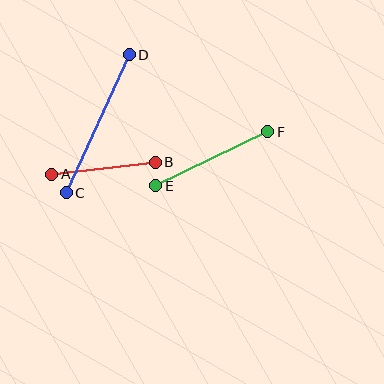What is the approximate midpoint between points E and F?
The midpoint is at approximately (212, 159) pixels.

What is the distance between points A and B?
The distance is approximately 104 pixels.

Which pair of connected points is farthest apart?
Points C and D are farthest apart.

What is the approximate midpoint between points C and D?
The midpoint is at approximately (98, 124) pixels.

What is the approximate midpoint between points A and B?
The midpoint is at approximately (104, 168) pixels.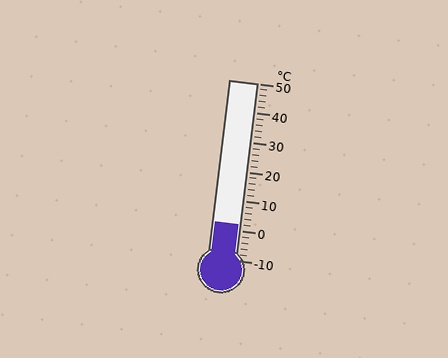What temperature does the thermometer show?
The thermometer shows approximately 2°C.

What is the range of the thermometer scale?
The thermometer scale ranges from -10°C to 50°C.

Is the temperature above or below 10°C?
The temperature is below 10°C.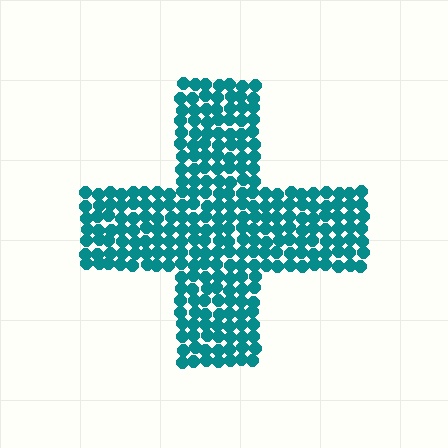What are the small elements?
The small elements are circles.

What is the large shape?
The large shape is a cross.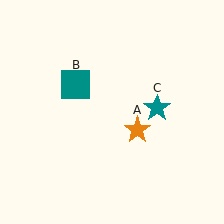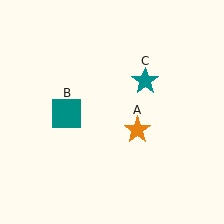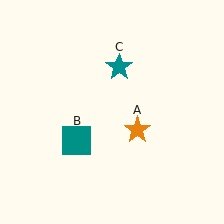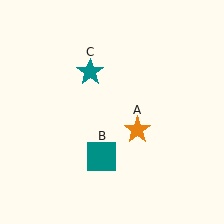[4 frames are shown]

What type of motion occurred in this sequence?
The teal square (object B), teal star (object C) rotated counterclockwise around the center of the scene.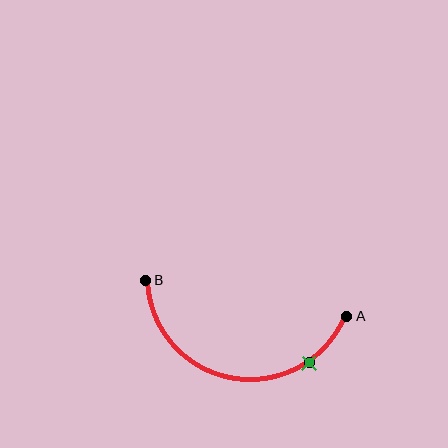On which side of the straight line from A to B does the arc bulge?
The arc bulges below the straight line connecting A and B.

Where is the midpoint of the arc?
The arc midpoint is the point on the curve farthest from the straight line joining A and B. It sits below that line.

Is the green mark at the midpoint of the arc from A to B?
No. The green mark lies on the arc but is closer to endpoint A. The arc midpoint would be at the point on the curve equidistant along the arc from both A and B.